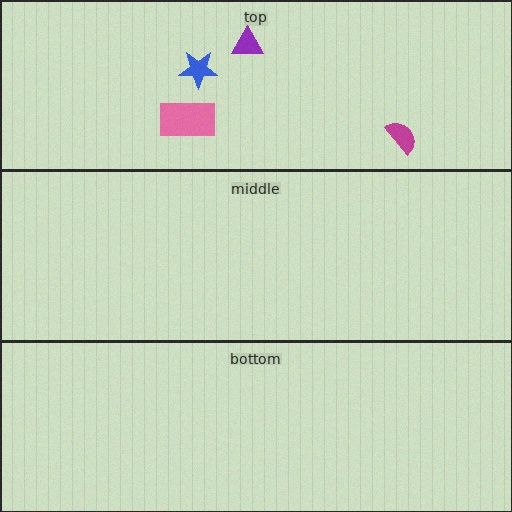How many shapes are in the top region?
4.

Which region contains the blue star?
The top region.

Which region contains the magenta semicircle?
The top region.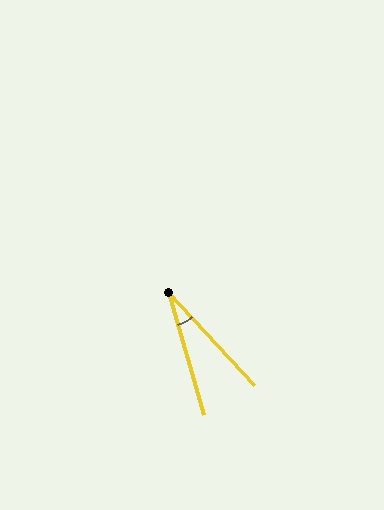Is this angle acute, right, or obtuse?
It is acute.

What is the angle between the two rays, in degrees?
Approximately 27 degrees.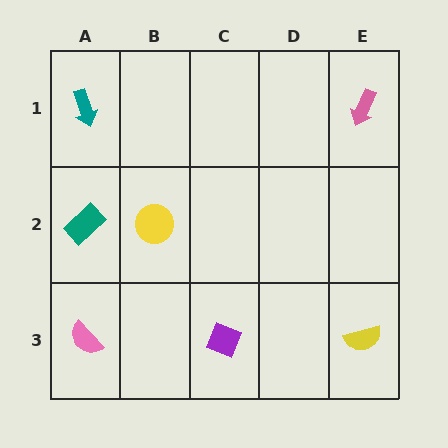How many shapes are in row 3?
3 shapes.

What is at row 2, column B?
A yellow circle.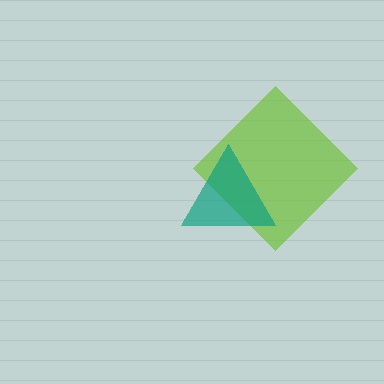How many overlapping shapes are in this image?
There are 2 overlapping shapes in the image.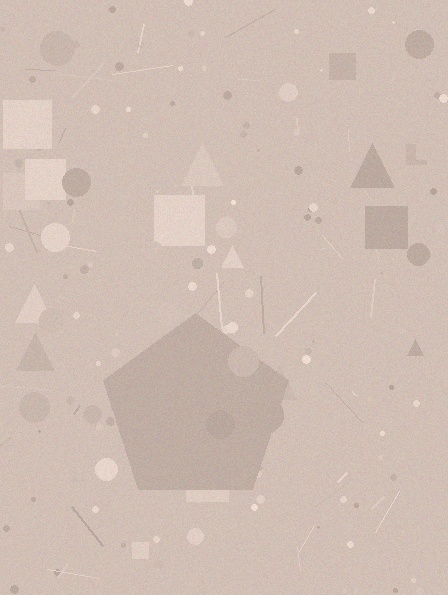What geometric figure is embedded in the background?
A pentagon is embedded in the background.